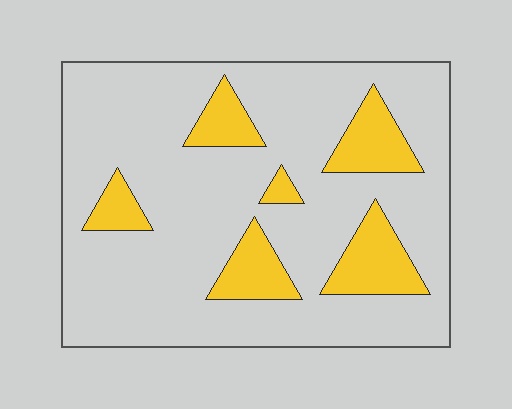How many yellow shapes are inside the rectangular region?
6.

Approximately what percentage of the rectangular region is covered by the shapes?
Approximately 20%.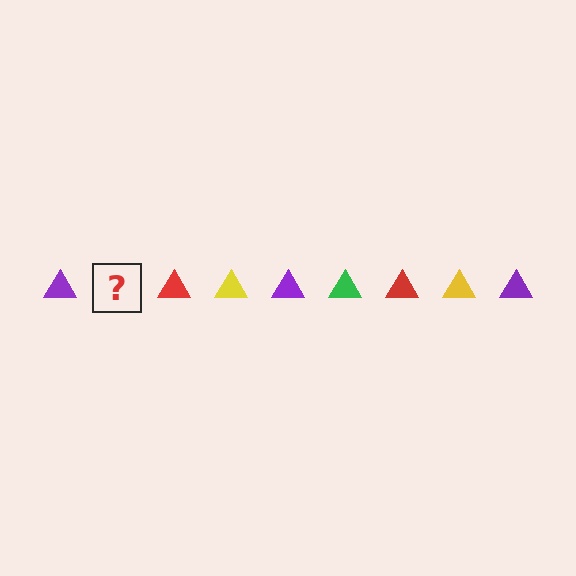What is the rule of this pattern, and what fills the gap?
The rule is that the pattern cycles through purple, green, red, yellow triangles. The gap should be filled with a green triangle.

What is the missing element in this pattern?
The missing element is a green triangle.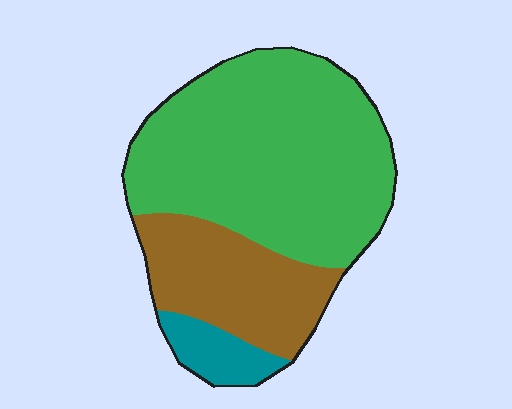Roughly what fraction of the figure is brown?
Brown covers roughly 25% of the figure.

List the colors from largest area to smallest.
From largest to smallest: green, brown, teal.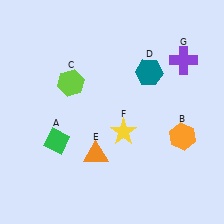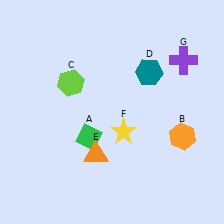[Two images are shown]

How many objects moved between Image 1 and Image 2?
1 object moved between the two images.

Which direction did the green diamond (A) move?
The green diamond (A) moved right.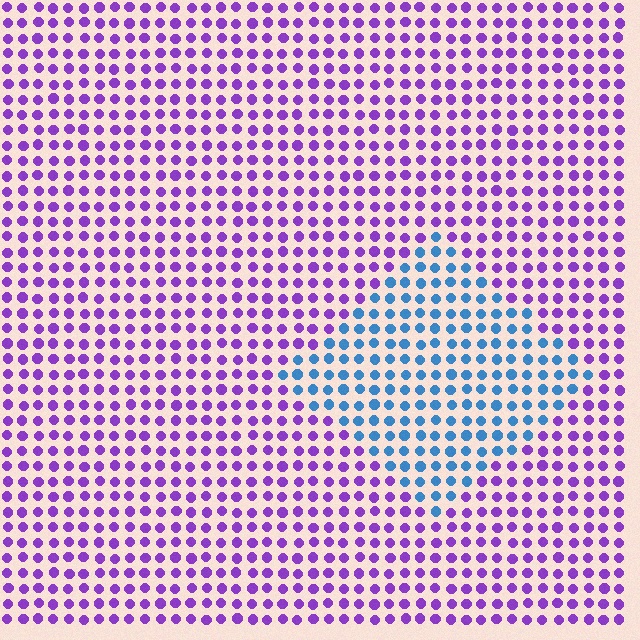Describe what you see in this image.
The image is filled with small purple elements in a uniform arrangement. A diamond-shaped region is visible where the elements are tinted to a slightly different hue, forming a subtle color boundary.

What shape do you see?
I see a diamond.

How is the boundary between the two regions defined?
The boundary is defined purely by a slight shift in hue (about 68 degrees). Spacing, size, and orientation are identical on both sides.